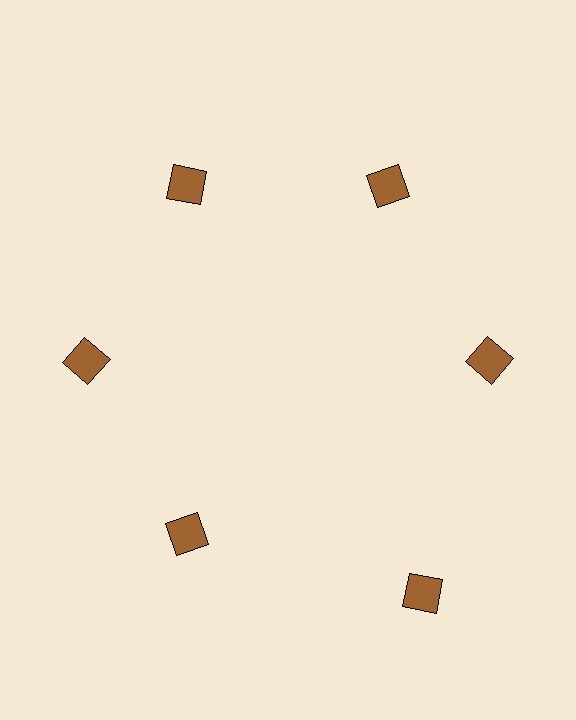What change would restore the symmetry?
The symmetry would be restored by moving it inward, back onto the ring so that all 6 squares sit at equal angles and equal distance from the center.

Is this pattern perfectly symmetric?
No. The 6 brown squares are arranged in a ring, but one element near the 5 o'clock position is pushed outward from the center, breaking the 6-fold rotational symmetry.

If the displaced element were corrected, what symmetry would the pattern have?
It would have 6-fold rotational symmetry — the pattern would map onto itself every 60 degrees.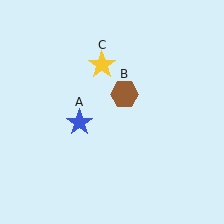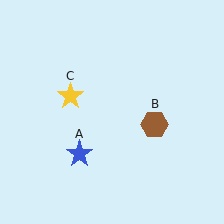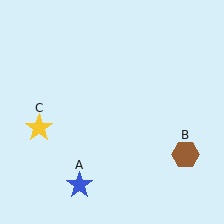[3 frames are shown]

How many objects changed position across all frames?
3 objects changed position: blue star (object A), brown hexagon (object B), yellow star (object C).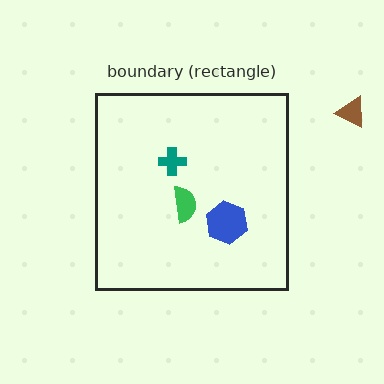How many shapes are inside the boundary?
3 inside, 1 outside.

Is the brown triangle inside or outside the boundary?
Outside.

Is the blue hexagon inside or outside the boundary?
Inside.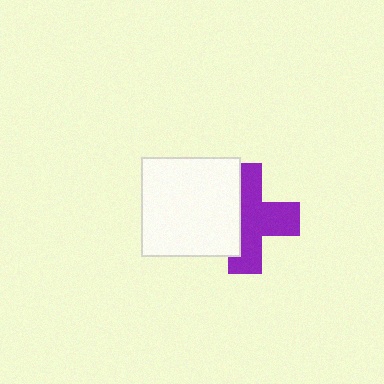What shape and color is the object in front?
The object in front is a white square.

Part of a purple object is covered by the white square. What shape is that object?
It is a cross.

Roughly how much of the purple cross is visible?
About half of it is visible (roughly 59%).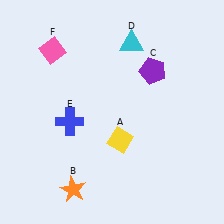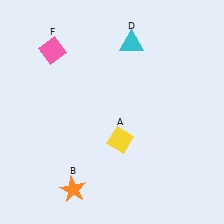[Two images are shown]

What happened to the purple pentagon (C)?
The purple pentagon (C) was removed in Image 2. It was in the top-right area of Image 1.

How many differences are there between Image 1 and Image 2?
There are 2 differences between the two images.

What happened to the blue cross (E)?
The blue cross (E) was removed in Image 2. It was in the bottom-left area of Image 1.